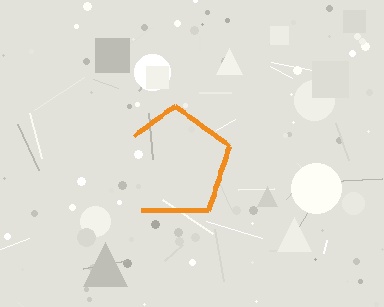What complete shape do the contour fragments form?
The contour fragments form a pentagon.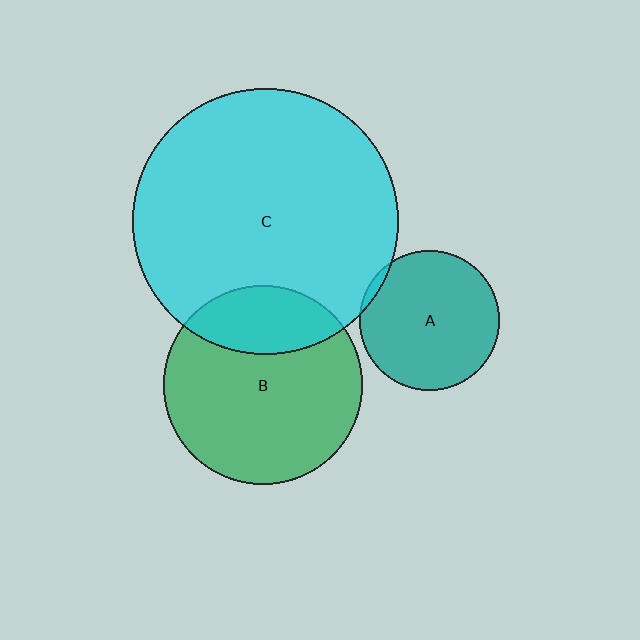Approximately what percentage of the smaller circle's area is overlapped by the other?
Approximately 5%.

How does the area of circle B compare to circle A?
Approximately 2.0 times.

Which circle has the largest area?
Circle C (cyan).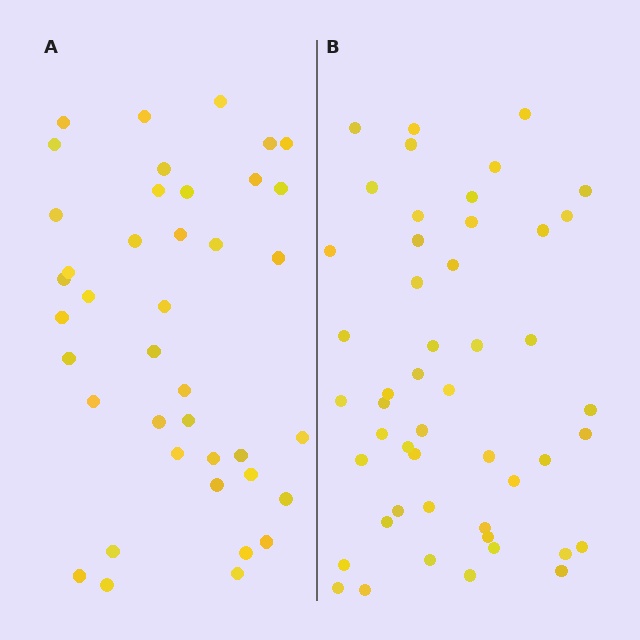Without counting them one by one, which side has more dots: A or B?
Region B (the right region) has more dots.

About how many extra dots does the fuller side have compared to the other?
Region B has roughly 8 or so more dots than region A.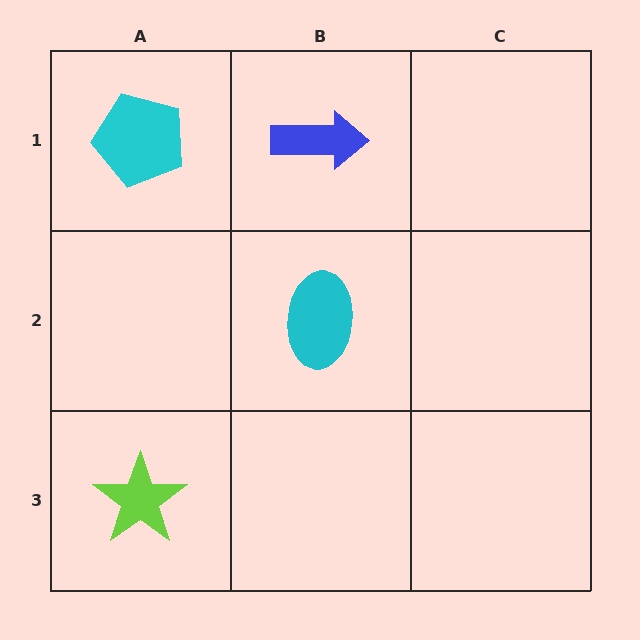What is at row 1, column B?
A blue arrow.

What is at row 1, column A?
A cyan pentagon.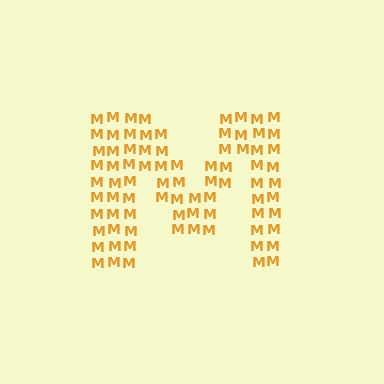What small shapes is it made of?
It is made of small letter M's.